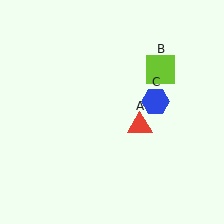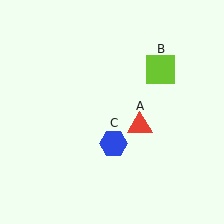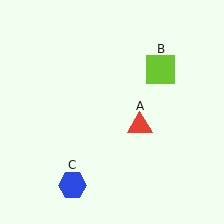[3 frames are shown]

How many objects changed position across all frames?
1 object changed position: blue hexagon (object C).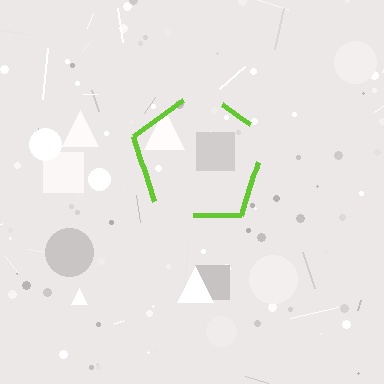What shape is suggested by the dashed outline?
The dashed outline suggests a pentagon.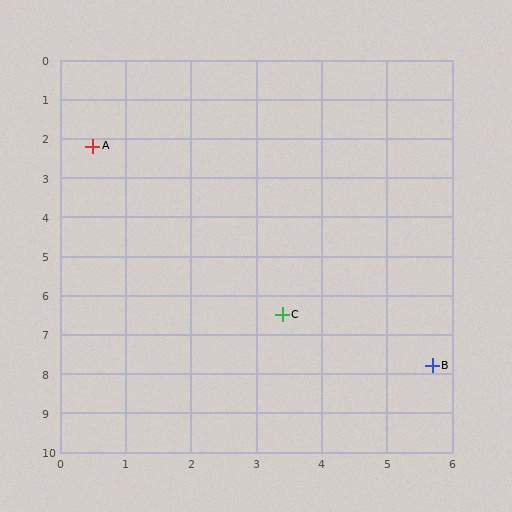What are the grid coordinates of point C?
Point C is at approximately (3.4, 6.5).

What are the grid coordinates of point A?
Point A is at approximately (0.5, 2.2).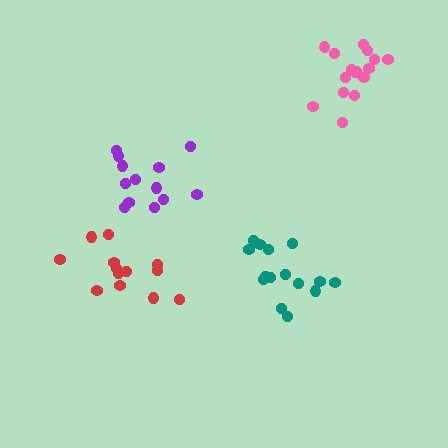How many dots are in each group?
Group 1: 13 dots, Group 2: 15 dots, Group 3: 13 dots, Group 4: 16 dots (57 total).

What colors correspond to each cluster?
The clusters are colored: red, teal, purple, pink.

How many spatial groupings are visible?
There are 4 spatial groupings.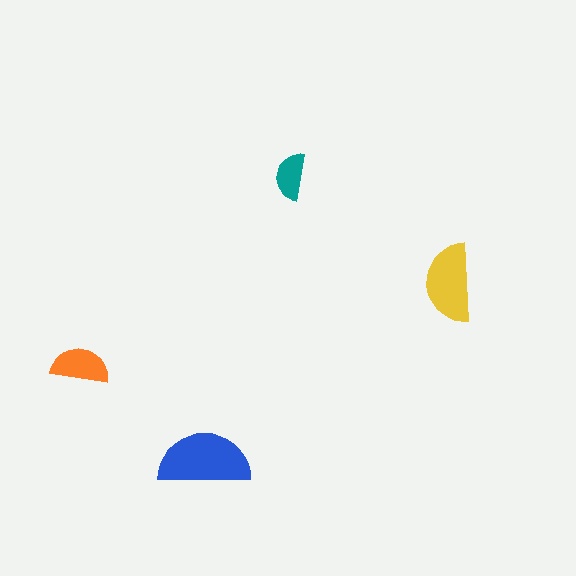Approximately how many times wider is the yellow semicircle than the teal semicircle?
About 1.5 times wider.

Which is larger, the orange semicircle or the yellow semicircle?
The yellow one.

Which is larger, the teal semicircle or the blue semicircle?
The blue one.